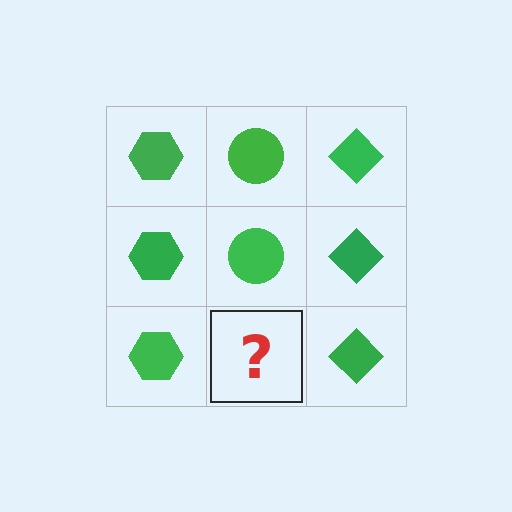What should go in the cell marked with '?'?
The missing cell should contain a green circle.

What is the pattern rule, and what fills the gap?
The rule is that each column has a consistent shape. The gap should be filled with a green circle.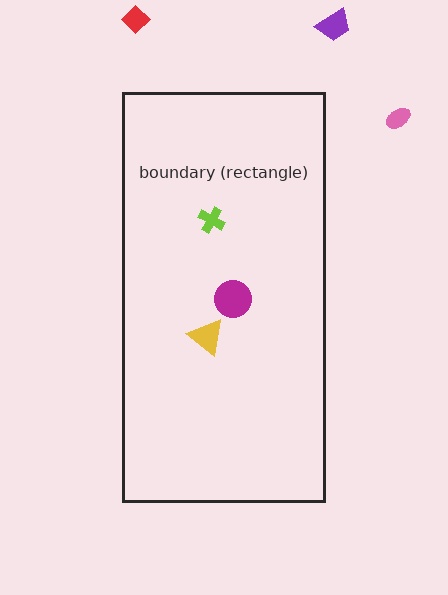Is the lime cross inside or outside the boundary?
Inside.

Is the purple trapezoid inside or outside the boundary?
Outside.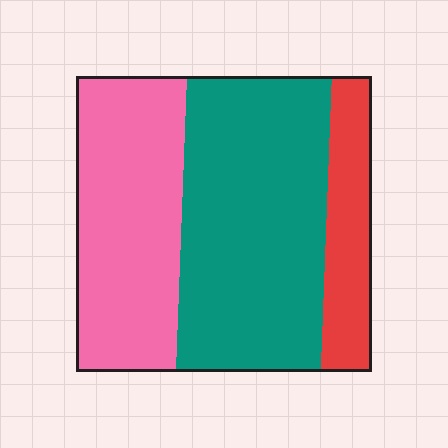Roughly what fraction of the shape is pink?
Pink takes up about three eighths (3/8) of the shape.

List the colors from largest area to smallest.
From largest to smallest: teal, pink, red.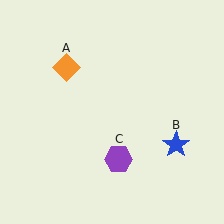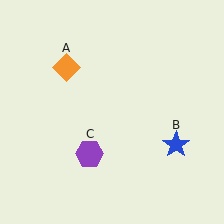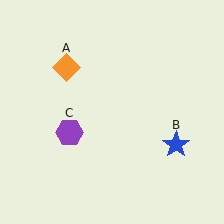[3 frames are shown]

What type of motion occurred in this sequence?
The purple hexagon (object C) rotated clockwise around the center of the scene.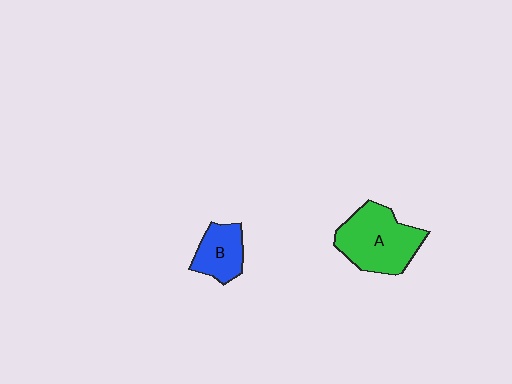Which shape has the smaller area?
Shape B (blue).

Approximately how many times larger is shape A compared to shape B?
Approximately 1.8 times.